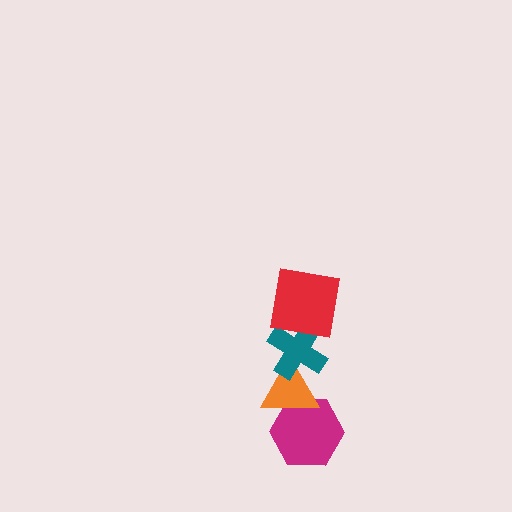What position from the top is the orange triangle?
The orange triangle is 3rd from the top.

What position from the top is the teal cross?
The teal cross is 2nd from the top.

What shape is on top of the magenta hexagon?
The orange triangle is on top of the magenta hexagon.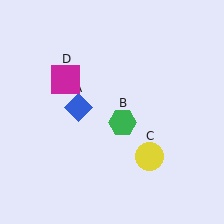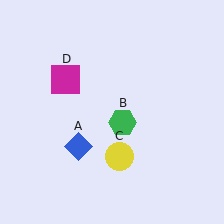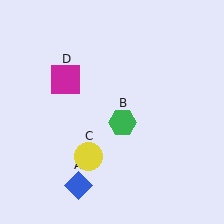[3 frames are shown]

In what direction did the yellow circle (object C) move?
The yellow circle (object C) moved left.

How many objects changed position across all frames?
2 objects changed position: blue diamond (object A), yellow circle (object C).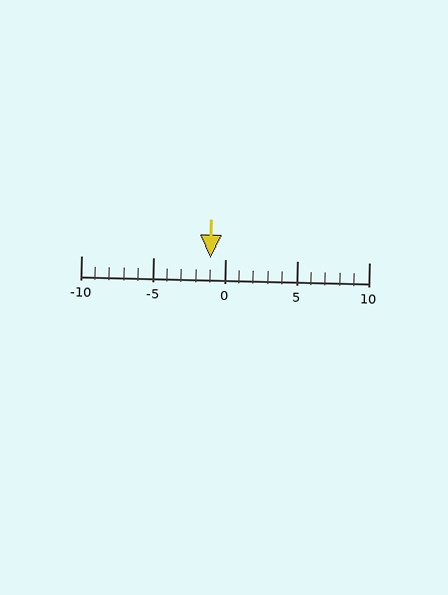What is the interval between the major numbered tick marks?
The major tick marks are spaced 5 units apart.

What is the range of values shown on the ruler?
The ruler shows values from -10 to 10.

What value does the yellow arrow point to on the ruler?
The yellow arrow points to approximately -1.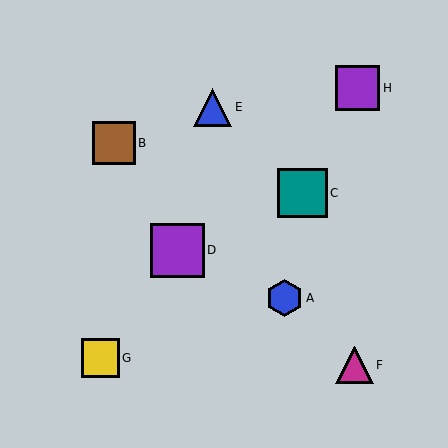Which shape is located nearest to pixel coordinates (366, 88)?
The purple square (labeled H) at (358, 88) is nearest to that location.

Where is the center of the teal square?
The center of the teal square is at (302, 193).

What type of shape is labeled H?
Shape H is a purple square.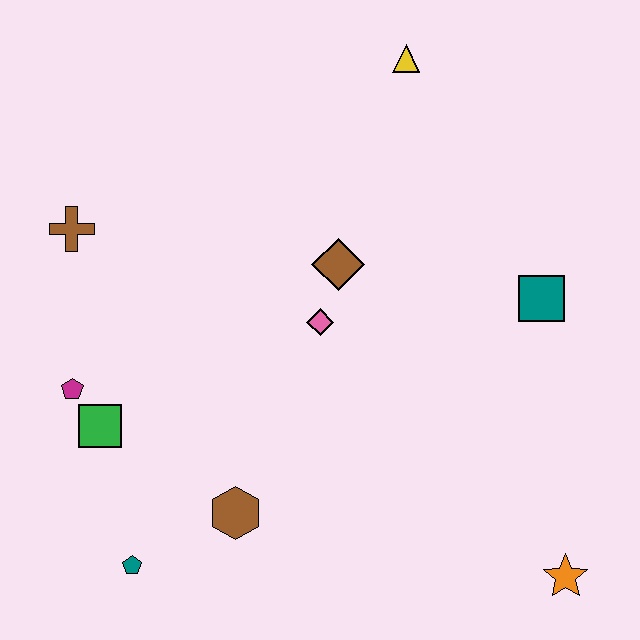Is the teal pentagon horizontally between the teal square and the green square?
Yes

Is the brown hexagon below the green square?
Yes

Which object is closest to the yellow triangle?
The brown diamond is closest to the yellow triangle.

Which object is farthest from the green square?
The orange star is farthest from the green square.